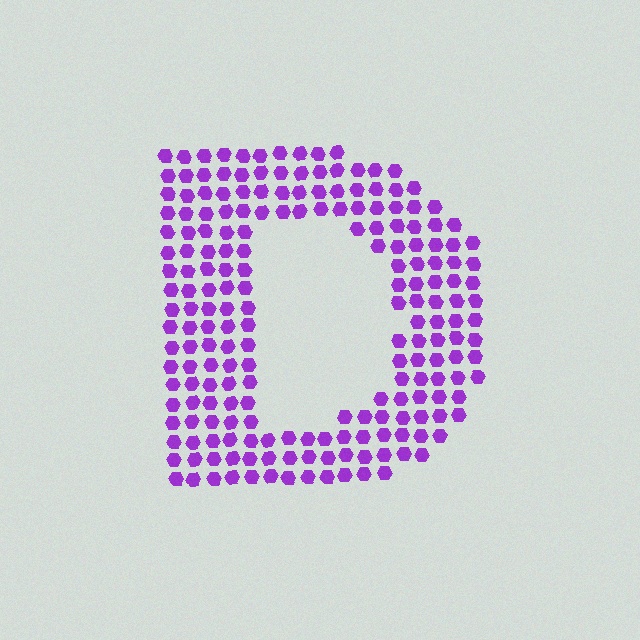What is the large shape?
The large shape is the letter D.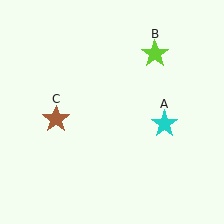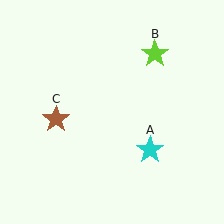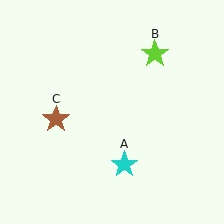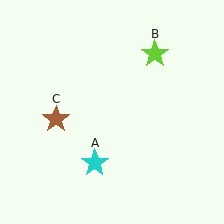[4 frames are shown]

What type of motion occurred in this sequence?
The cyan star (object A) rotated clockwise around the center of the scene.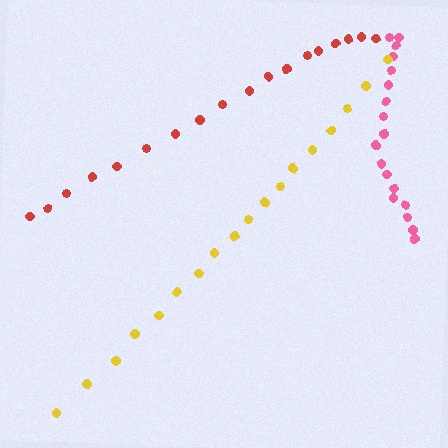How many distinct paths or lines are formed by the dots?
There are 3 distinct paths.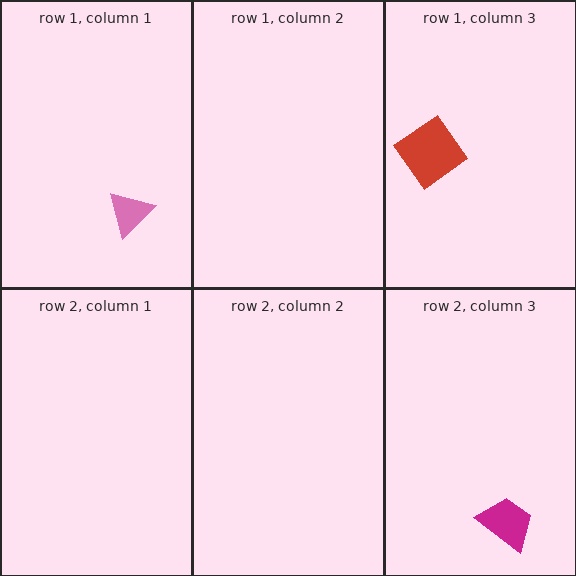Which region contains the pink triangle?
The row 1, column 1 region.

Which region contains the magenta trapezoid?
The row 2, column 3 region.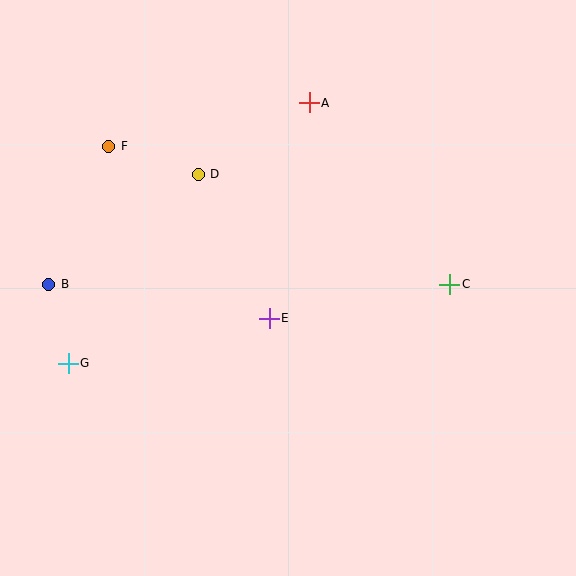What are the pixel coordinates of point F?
Point F is at (109, 146).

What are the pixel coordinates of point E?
Point E is at (269, 318).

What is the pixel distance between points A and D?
The distance between A and D is 132 pixels.